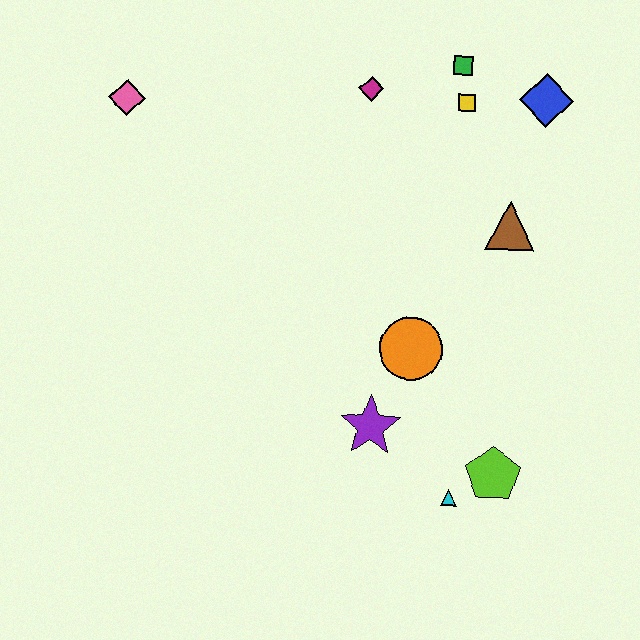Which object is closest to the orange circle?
The purple star is closest to the orange circle.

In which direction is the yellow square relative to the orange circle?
The yellow square is above the orange circle.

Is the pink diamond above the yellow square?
No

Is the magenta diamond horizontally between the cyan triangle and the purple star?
No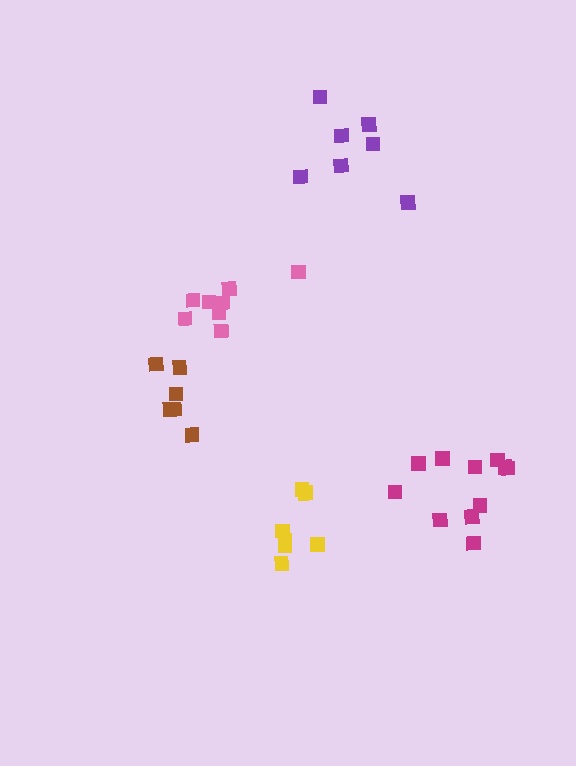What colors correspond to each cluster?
The clusters are colored: yellow, brown, pink, magenta, purple.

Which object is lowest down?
The yellow cluster is bottommost.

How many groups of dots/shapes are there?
There are 5 groups.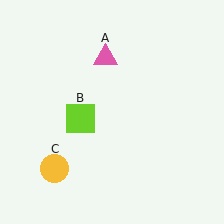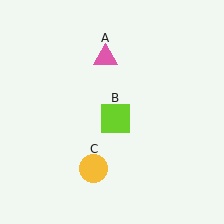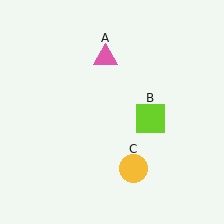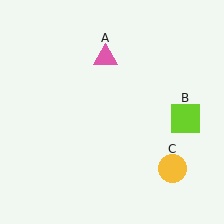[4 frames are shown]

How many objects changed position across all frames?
2 objects changed position: lime square (object B), yellow circle (object C).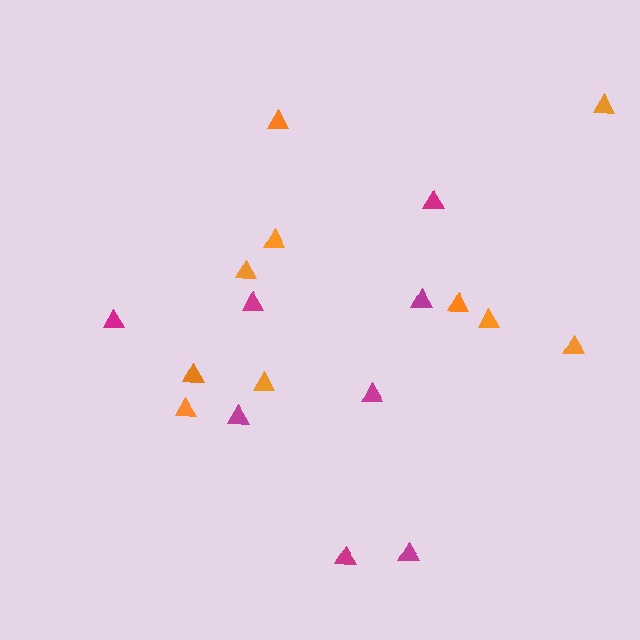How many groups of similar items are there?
There are 2 groups: one group of orange triangles (10) and one group of magenta triangles (8).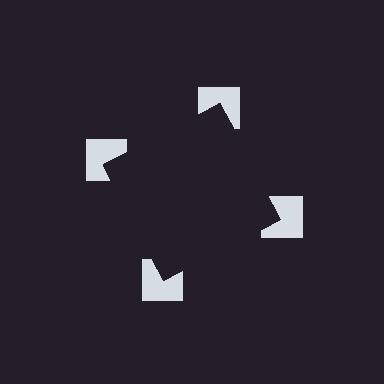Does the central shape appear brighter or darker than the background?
It typically appears slightly darker than the background, even though no actual brightness change is drawn.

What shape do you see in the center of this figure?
An illusory square — its edges are inferred from the aligned wedge cuts in the notched squares, not physically drawn.